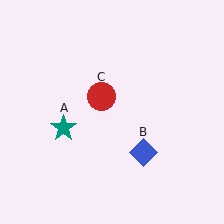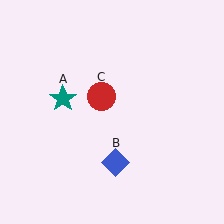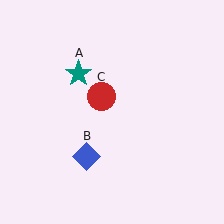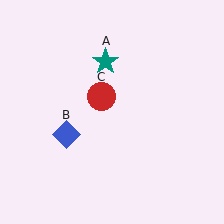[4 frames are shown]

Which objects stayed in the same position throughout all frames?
Red circle (object C) remained stationary.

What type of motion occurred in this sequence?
The teal star (object A), blue diamond (object B) rotated clockwise around the center of the scene.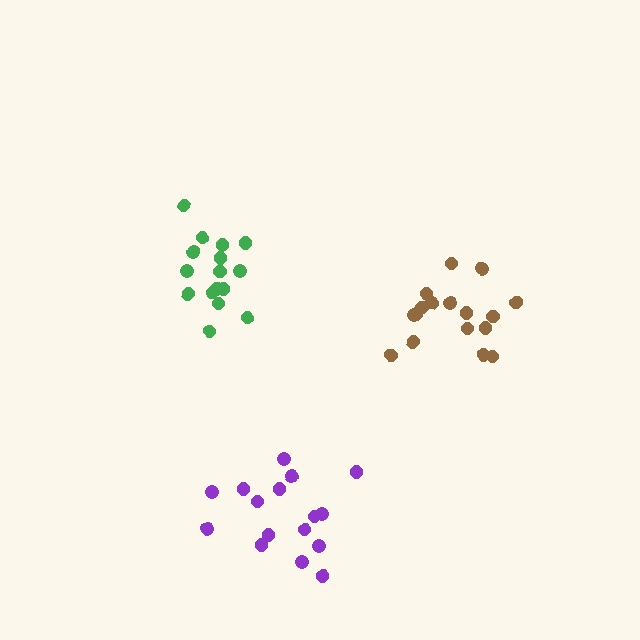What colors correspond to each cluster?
The clusters are colored: brown, green, purple.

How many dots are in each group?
Group 1: 17 dots, Group 2: 16 dots, Group 3: 16 dots (49 total).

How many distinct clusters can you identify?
There are 3 distinct clusters.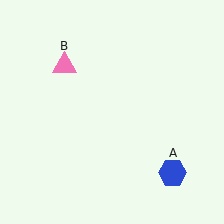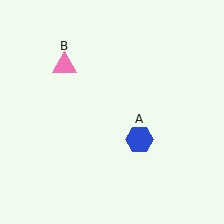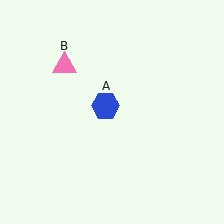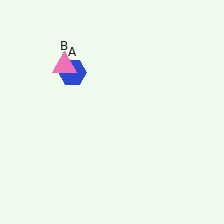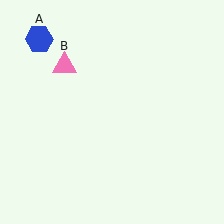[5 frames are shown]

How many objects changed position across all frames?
1 object changed position: blue hexagon (object A).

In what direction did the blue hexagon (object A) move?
The blue hexagon (object A) moved up and to the left.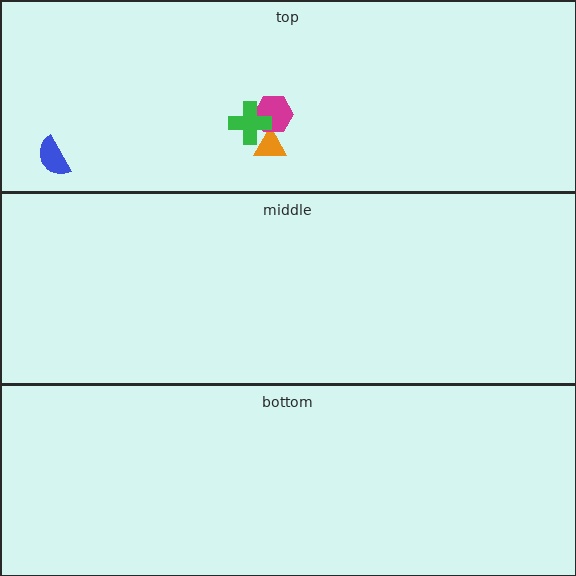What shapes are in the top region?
The orange triangle, the magenta hexagon, the blue semicircle, the green cross.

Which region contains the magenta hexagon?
The top region.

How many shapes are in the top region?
4.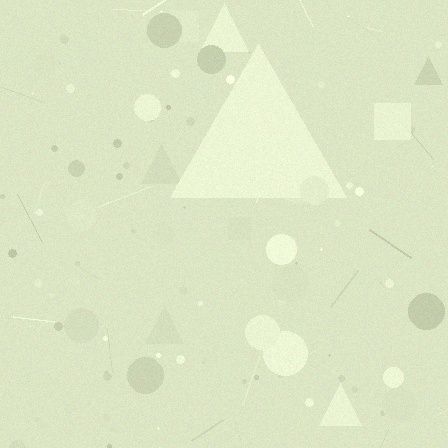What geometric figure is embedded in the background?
A triangle is embedded in the background.